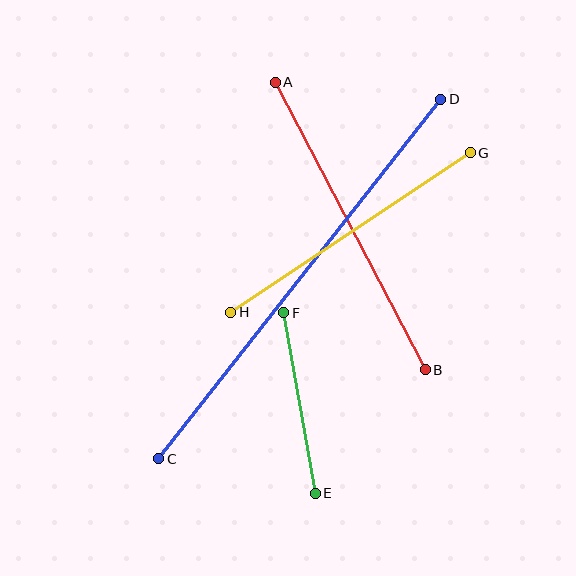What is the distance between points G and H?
The distance is approximately 288 pixels.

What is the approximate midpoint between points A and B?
The midpoint is at approximately (350, 226) pixels.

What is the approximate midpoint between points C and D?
The midpoint is at approximately (300, 279) pixels.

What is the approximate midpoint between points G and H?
The midpoint is at approximately (350, 233) pixels.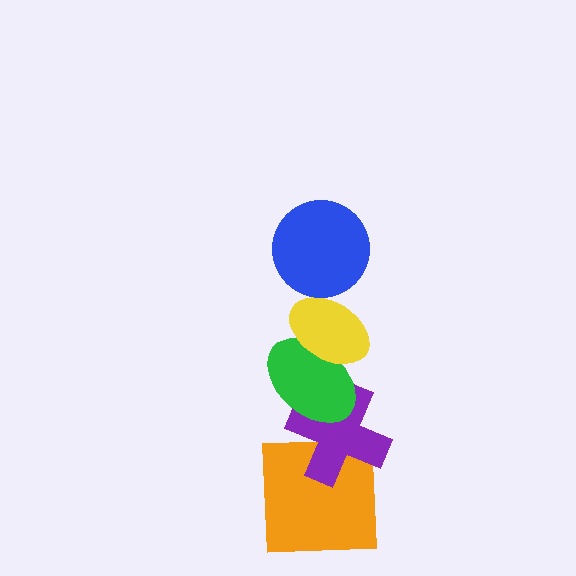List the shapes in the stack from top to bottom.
From top to bottom: the blue circle, the yellow ellipse, the green ellipse, the purple cross, the orange square.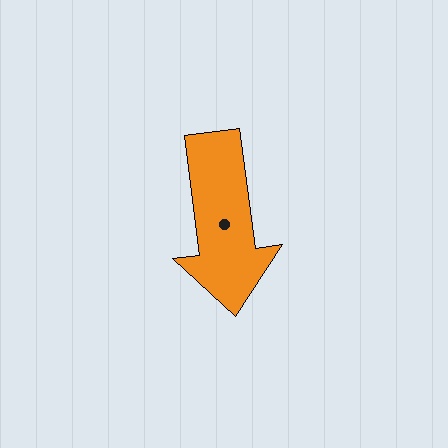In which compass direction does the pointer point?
South.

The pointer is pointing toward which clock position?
Roughly 6 o'clock.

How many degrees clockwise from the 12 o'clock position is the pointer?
Approximately 173 degrees.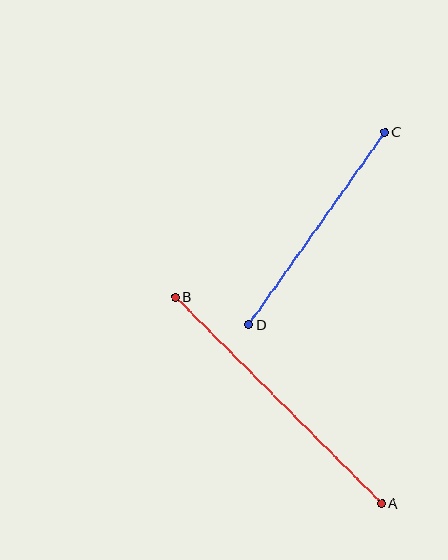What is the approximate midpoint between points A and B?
The midpoint is at approximately (278, 400) pixels.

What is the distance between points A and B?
The distance is approximately 291 pixels.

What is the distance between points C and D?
The distance is approximately 236 pixels.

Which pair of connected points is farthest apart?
Points A and B are farthest apart.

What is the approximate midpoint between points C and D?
The midpoint is at approximately (317, 228) pixels.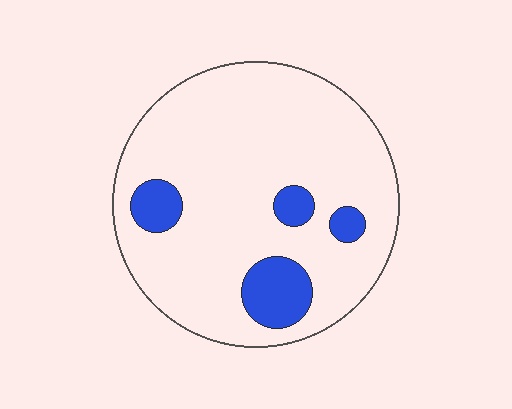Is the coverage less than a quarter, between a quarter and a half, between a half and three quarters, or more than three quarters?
Less than a quarter.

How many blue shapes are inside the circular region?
4.